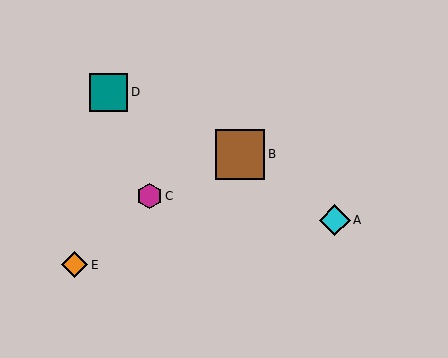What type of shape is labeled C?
Shape C is a magenta hexagon.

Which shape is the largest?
The brown square (labeled B) is the largest.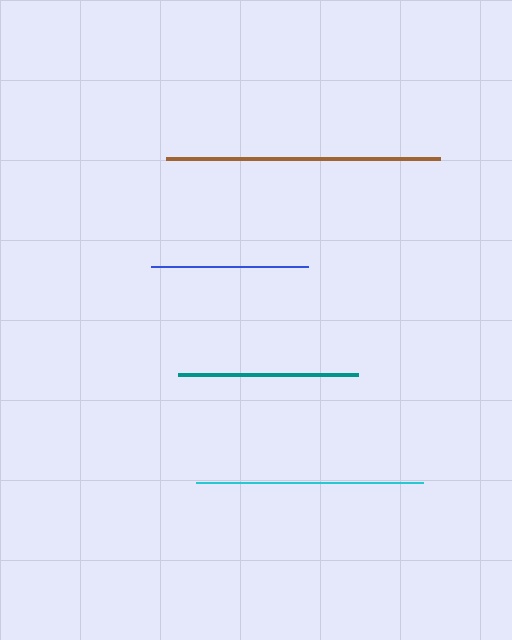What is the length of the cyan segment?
The cyan segment is approximately 227 pixels long.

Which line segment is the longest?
The brown line is the longest at approximately 274 pixels.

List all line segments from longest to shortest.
From longest to shortest: brown, cyan, teal, blue.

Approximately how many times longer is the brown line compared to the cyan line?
The brown line is approximately 1.2 times the length of the cyan line.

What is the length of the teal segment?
The teal segment is approximately 181 pixels long.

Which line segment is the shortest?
The blue line is the shortest at approximately 158 pixels.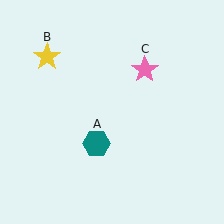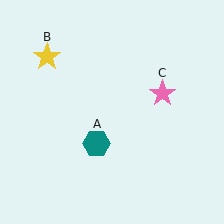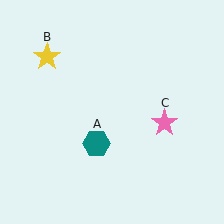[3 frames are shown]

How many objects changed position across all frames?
1 object changed position: pink star (object C).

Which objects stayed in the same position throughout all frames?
Teal hexagon (object A) and yellow star (object B) remained stationary.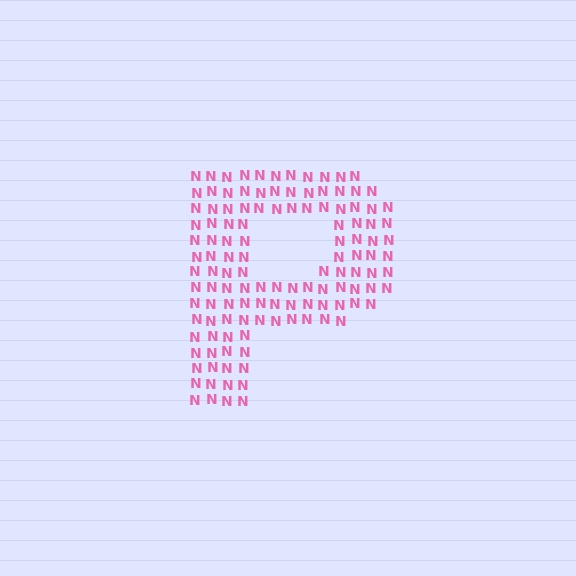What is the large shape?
The large shape is the letter P.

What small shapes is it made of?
It is made of small letter N's.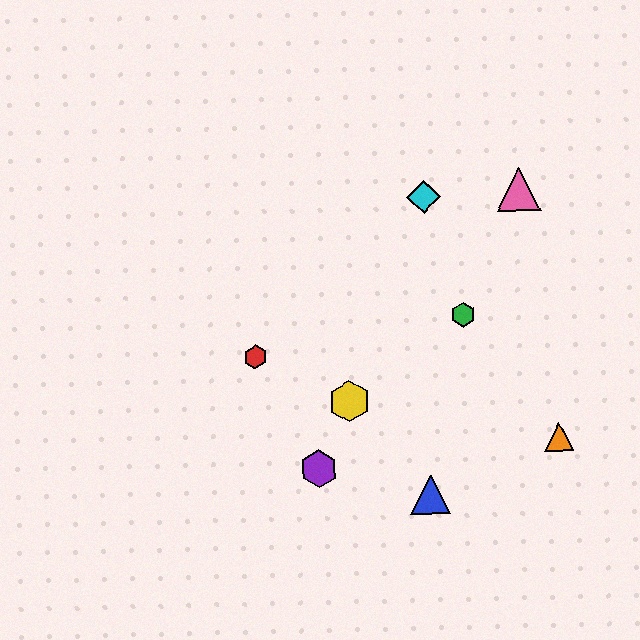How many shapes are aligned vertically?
2 shapes (the blue triangle, the cyan diamond) are aligned vertically.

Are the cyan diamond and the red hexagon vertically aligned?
No, the cyan diamond is at x≈424 and the red hexagon is at x≈255.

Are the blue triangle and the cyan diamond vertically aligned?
Yes, both are at x≈431.